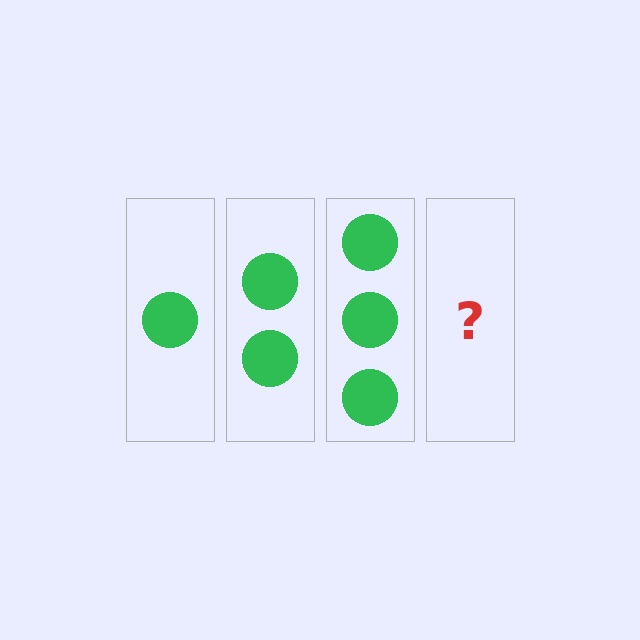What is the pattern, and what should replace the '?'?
The pattern is that each step adds one more circle. The '?' should be 4 circles.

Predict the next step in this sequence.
The next step is 4 circles.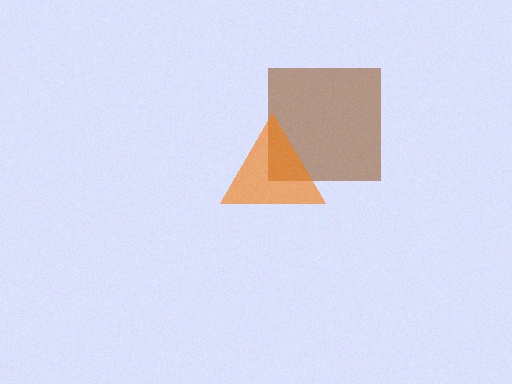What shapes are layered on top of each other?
The layered shapes are: a brown square, an orange triangle.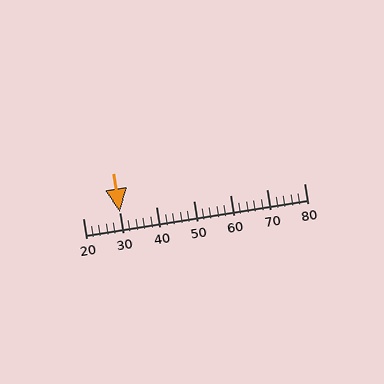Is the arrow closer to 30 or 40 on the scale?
The arrow is closer to 30.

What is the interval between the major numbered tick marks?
The major tick marks are spaced 10 units apart.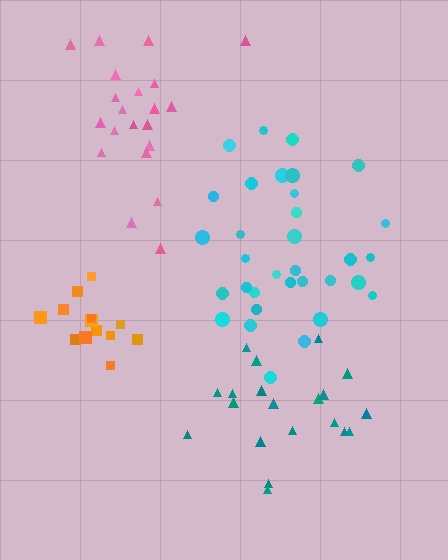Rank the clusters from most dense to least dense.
orange, teal, pink, cyan.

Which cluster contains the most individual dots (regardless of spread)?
Cyan (33).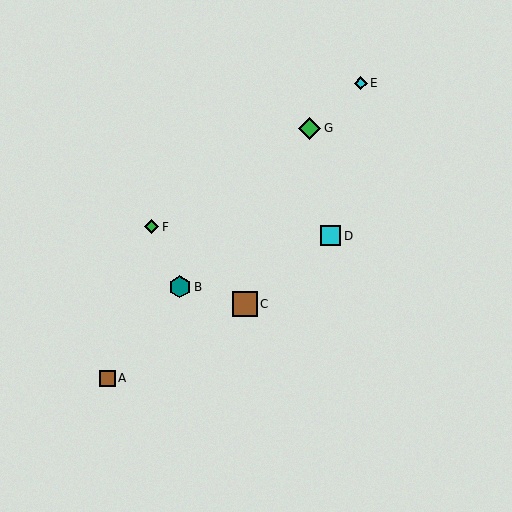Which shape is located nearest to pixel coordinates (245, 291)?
The brown square (labeled C) at (245, 304) is nearest to that location.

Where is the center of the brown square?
The center of the brown square is at (107, 378).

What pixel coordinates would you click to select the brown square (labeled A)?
Click at (107, 378) to select the brown square A.